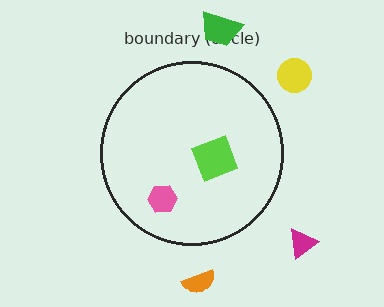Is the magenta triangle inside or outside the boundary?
Outside.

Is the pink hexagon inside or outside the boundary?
Inside.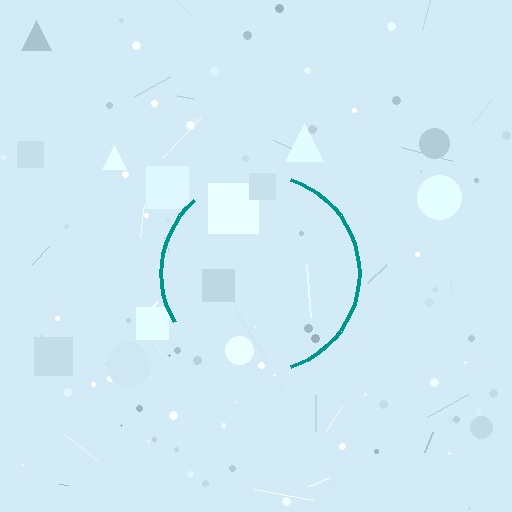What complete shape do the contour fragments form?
The contour fragments form a circle.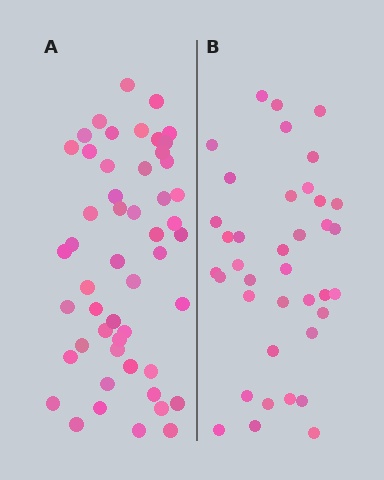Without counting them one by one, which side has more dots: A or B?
Region A (the left region) has more dots.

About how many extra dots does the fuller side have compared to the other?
Region A has approximately 15 more dots than region B.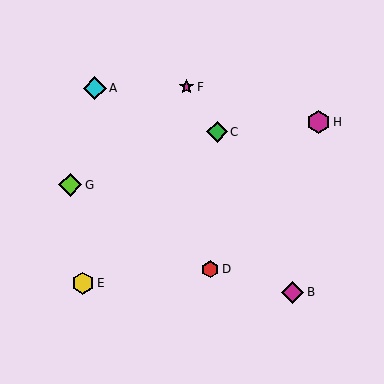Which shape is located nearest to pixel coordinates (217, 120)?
The green diamond (labeled C) at (217, 132) is nearest to that location.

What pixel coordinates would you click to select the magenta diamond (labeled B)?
Click at (293, 292) to select the magenta diamond B.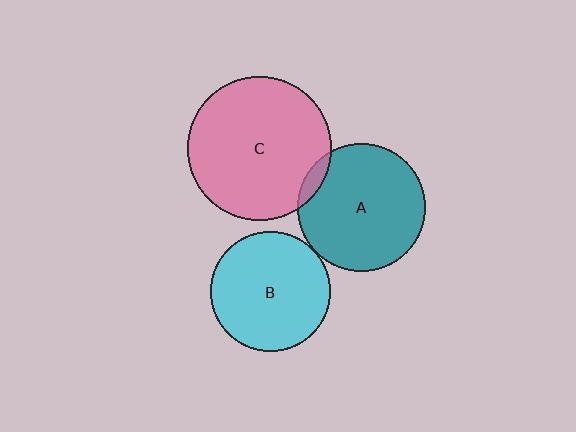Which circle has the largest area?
Circle C (pink).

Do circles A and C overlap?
Yes.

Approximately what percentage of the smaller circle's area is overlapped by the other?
Approximately 5%.